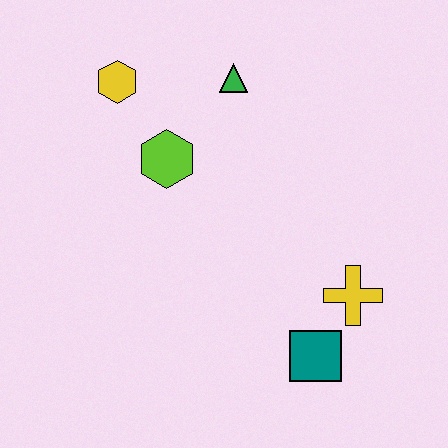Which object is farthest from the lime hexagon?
The teal square is farthest from the lime hexagon.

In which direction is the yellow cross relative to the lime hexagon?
The yellow cross is to the right of the lime hexagon.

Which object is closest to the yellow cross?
The teal square is closest to the yellow cross.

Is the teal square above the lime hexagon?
No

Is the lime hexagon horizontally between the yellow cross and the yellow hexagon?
Yes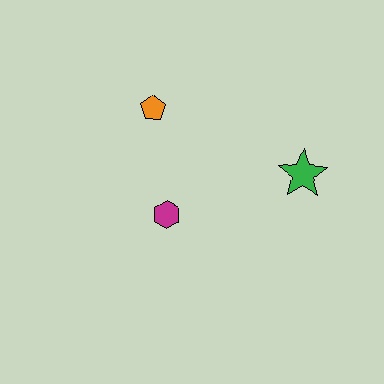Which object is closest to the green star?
The magenta hexagon is closest to the green star.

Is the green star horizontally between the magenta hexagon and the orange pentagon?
No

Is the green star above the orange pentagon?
No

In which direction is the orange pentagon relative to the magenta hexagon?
The orange pentagon is above the magenta hexagon.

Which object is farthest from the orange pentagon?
The green star is farthest from the orange pentagon.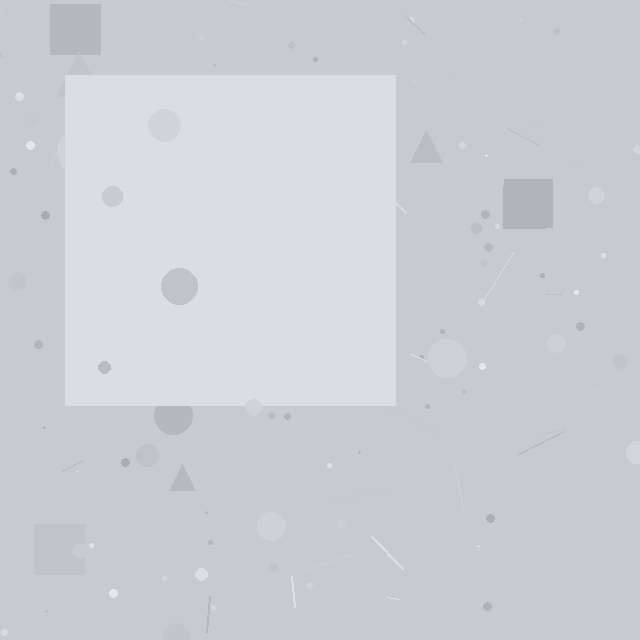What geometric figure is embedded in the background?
A square is embedded in the background.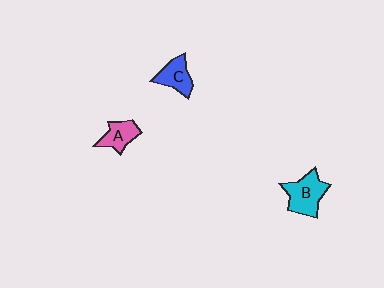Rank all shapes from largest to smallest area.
From largest to smallest: B (cyan), C (blue), A (pink).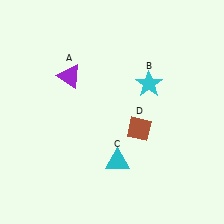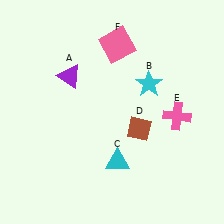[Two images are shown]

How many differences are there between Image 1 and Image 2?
There are 2 differences between the two images.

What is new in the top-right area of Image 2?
A pink square (F) was added in the top-right area of Image 2.